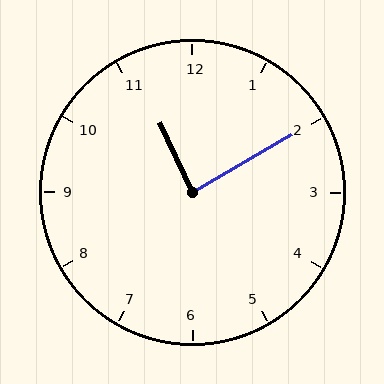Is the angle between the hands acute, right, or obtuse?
It is right.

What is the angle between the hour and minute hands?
Approximately 85 degrees.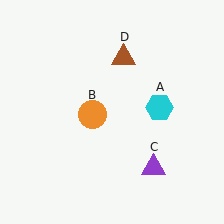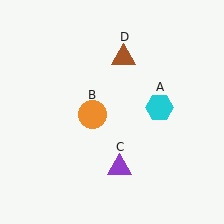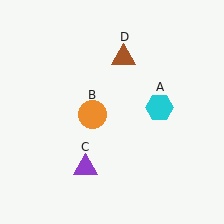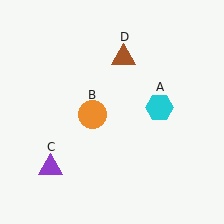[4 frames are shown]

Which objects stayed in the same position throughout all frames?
Cyan hexagon (object A) and orange circle (object B) and brown triangle (object D) remained stationary.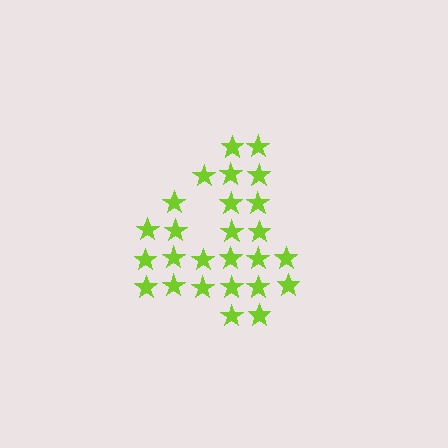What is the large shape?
The large shape is the digit 4.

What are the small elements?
The small elements are stars.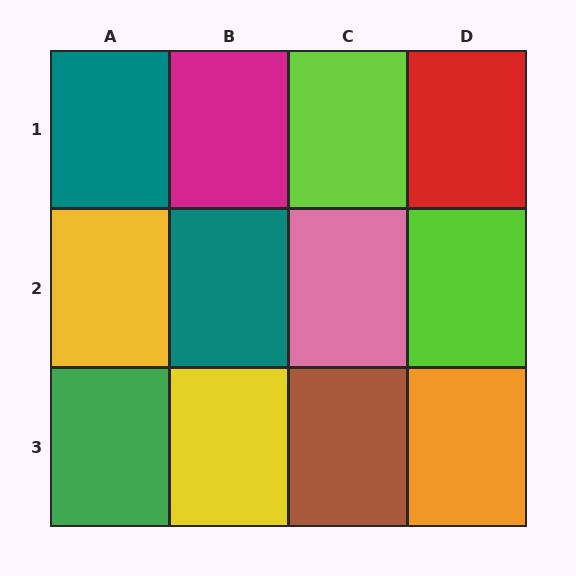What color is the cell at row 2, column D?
Lime.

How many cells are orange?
1 cell is orange.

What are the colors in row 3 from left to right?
Green, yellow, brown, orange.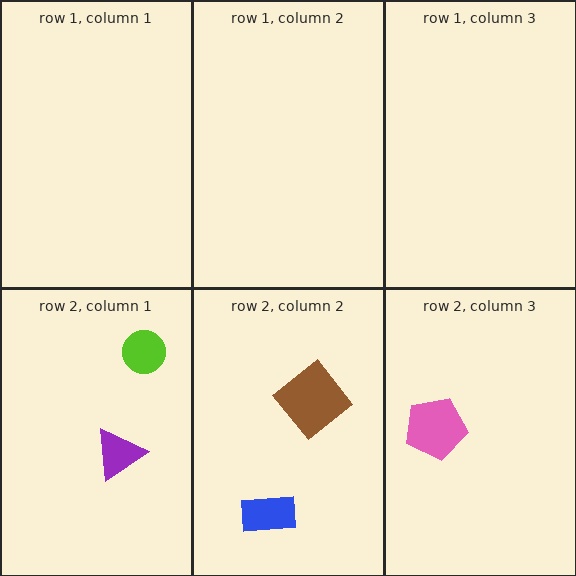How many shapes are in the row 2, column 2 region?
2.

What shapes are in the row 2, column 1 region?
The purple triangle, the lime circle.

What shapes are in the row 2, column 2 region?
The blue rectangle, the brown diamond.